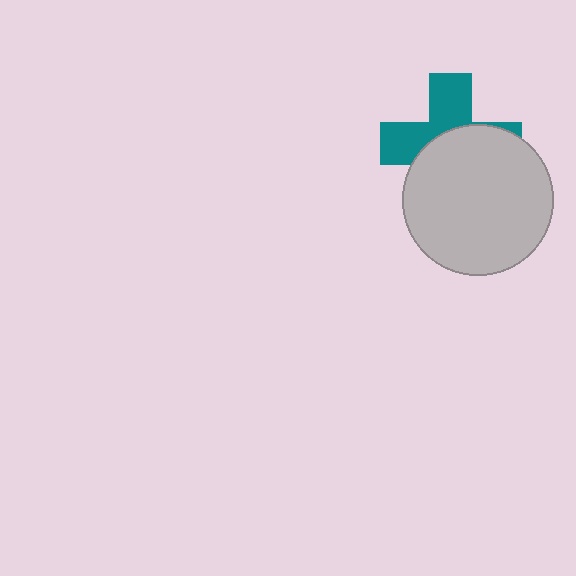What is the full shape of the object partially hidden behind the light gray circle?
The partially hidden object is a teal cross.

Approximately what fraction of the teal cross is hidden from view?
Roughly 55% of the teal cross is hidden behind the light gray circle.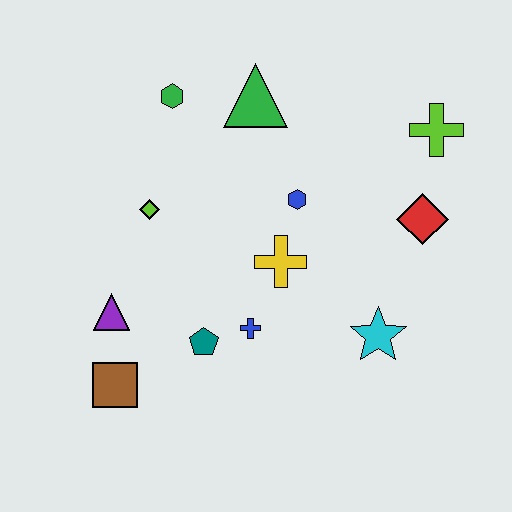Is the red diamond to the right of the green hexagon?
Yes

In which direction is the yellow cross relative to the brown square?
The yellow cross is to the right of the brown square.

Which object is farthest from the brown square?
The lime cross is farthest from the brown square.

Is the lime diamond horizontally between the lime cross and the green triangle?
No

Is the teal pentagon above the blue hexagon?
No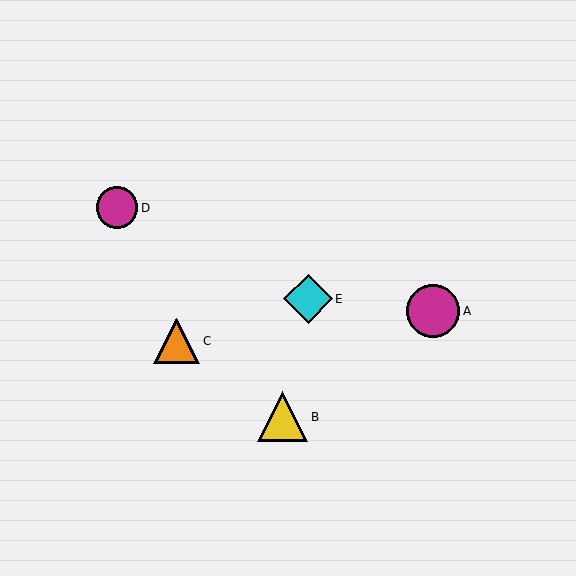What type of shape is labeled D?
Shape D is a magenta circle.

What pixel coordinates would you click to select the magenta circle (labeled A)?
Click at (433, 311) to select the magenta circle A.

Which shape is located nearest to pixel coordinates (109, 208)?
The magenta circle (labeled D) at (117, 208) is nearest to that location.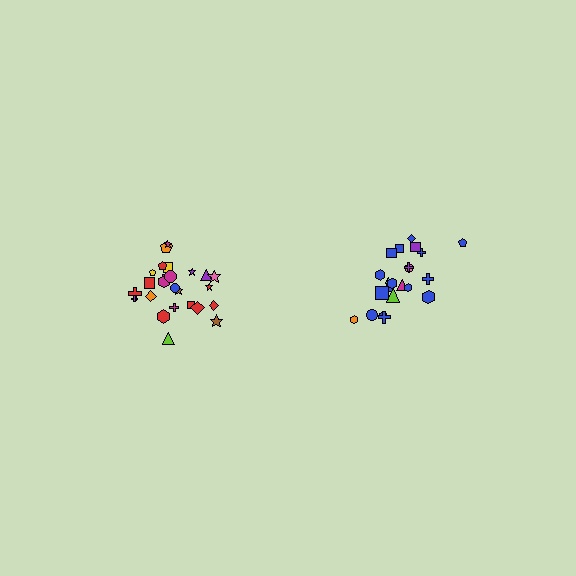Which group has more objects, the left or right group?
The left group.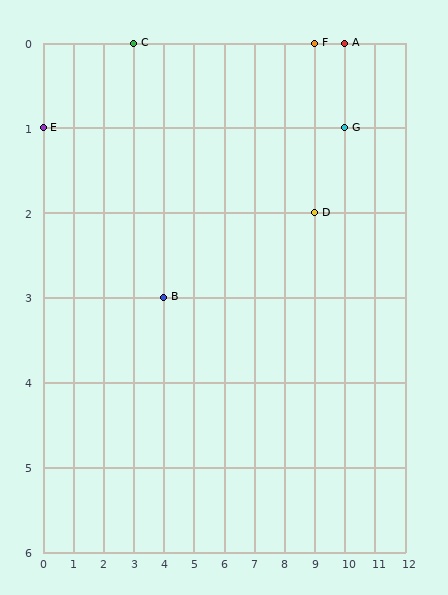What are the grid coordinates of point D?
Point D is at grid coordinates (9, 2).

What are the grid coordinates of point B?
Point B is at grid coordinates (4, 3).